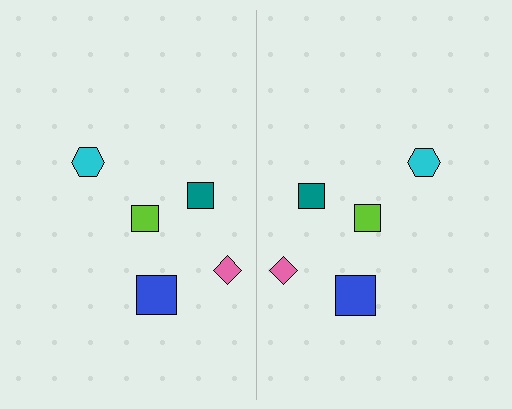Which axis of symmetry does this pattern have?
The pattern has a vertical axis of symmetry running through the center of the image.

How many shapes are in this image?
There are 10 shapes in this image.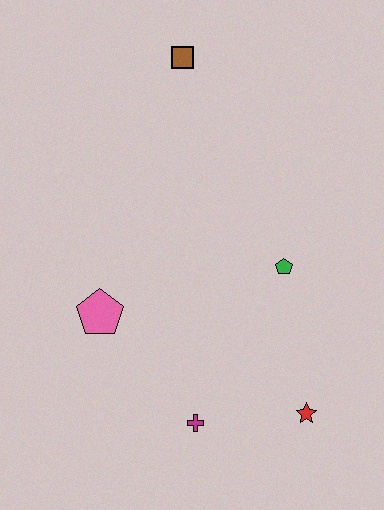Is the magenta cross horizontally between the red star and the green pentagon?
No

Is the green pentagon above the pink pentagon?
Yes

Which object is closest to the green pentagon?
The red star is closest to the green pentagon.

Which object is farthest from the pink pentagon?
The brown square is farthest from the pink pentagon.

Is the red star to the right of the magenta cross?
Yes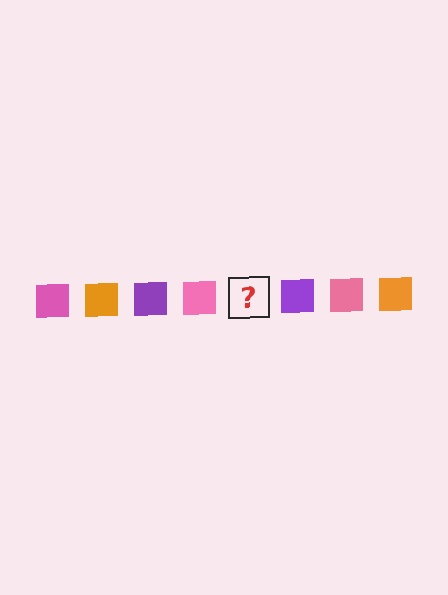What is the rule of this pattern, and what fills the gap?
The rule is that the pattern cycles through pink, orange, purple squares. The gap should be filled with an orange square.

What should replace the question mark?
The question mark should be replaced with an orange square.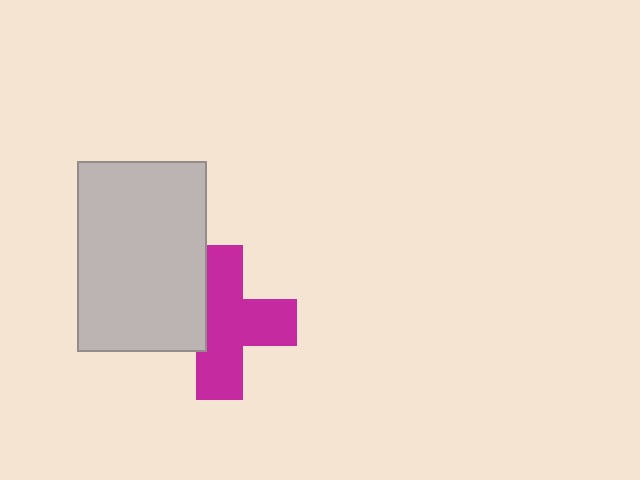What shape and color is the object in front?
The object in front is a light gray rectangle.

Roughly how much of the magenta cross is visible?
Most of it is visible (roughly 70%).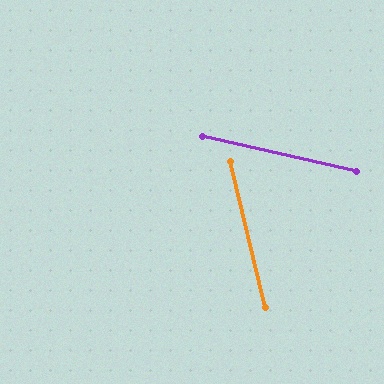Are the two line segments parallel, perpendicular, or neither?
Neither parallel nor perpendicular — they differ by about 64°.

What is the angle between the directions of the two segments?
Approximately 64 degrees.